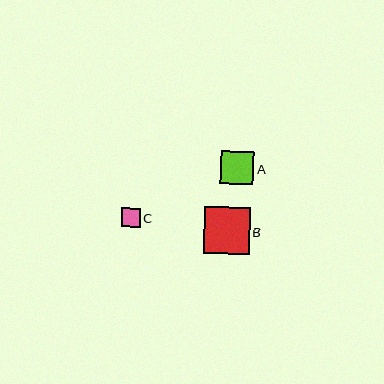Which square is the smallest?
Square C is the smallest with a size of approximately 19 pixels.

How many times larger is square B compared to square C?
Square B is approximately 2.4 times the size of square C.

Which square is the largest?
Square B is the largest with a size of approximately 46 pixels.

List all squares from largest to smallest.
From largest to smallest: B, A, C.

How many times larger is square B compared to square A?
Square B is approximately 1.4 times the size of square A.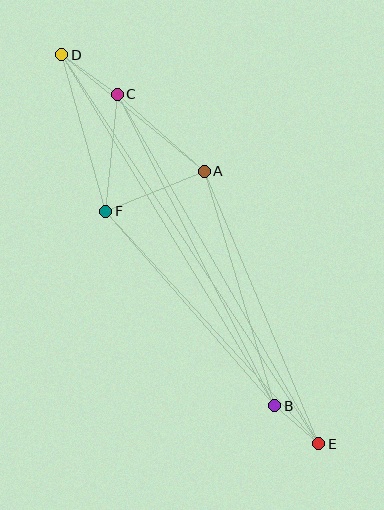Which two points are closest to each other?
Points B and E are closest to each other.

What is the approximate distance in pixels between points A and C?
The distance between A and C is approximately 116 pixels.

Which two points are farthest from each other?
Points D and E are farthest from each other.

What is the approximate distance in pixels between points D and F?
The distance between D and F is approximately 163 pixels.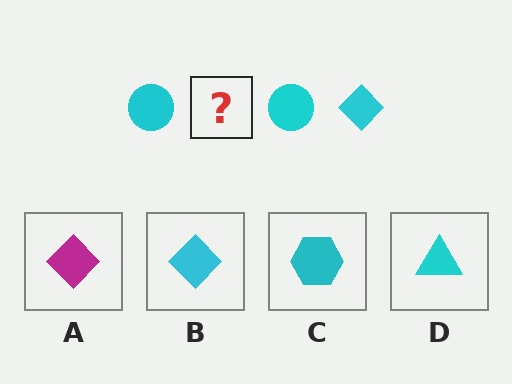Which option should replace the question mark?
Option B.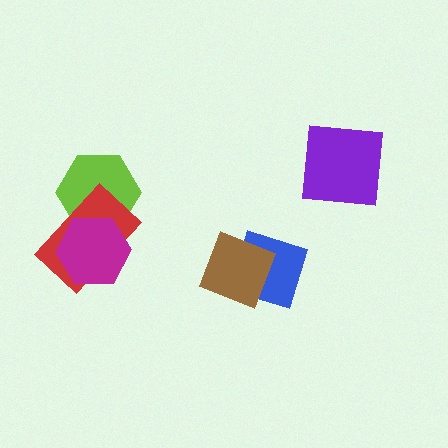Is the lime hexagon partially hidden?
Yes, it is partially covered by another shape.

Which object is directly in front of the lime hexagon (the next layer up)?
The red rectangle is directly in front of the lime hexagon.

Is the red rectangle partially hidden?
Yes, it is partially covered by another shape.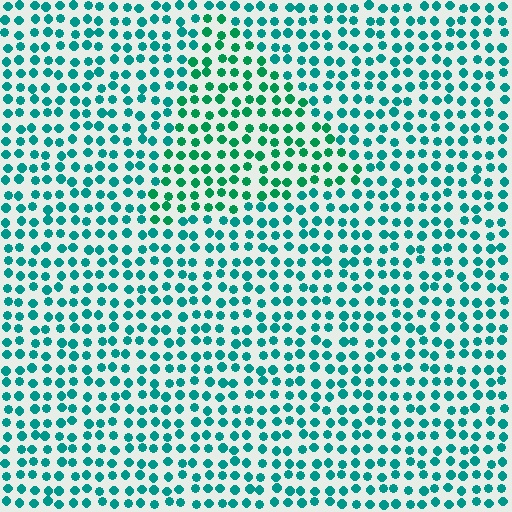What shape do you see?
I see a triangle.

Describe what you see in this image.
The image is filled with small teal elements in a uniform arrangement. A triangle-shaped region is visible where the elements are tinted to a slightly different hue, forming a subtle color boundary.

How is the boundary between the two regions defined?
The boundary is defined purely by a slight shift in hue (about 24 degrees). Spacing, size, and orientation are identical on both sides.